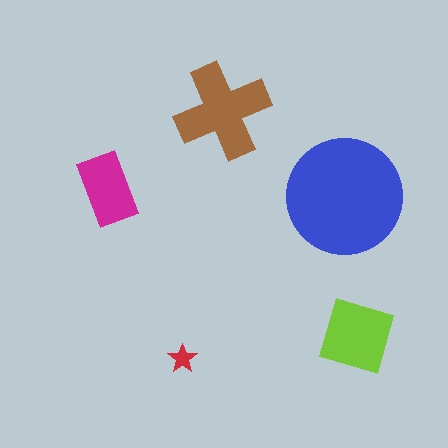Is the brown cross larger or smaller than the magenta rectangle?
Larger.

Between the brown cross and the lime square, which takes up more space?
The brown cross.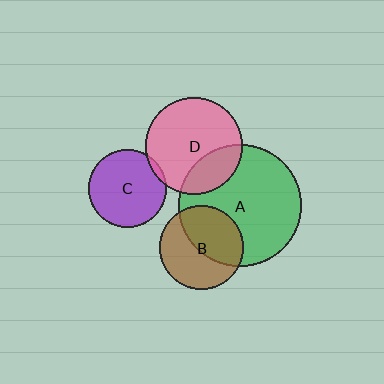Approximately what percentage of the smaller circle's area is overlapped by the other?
Approximately 50%.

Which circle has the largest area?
Circle A (green).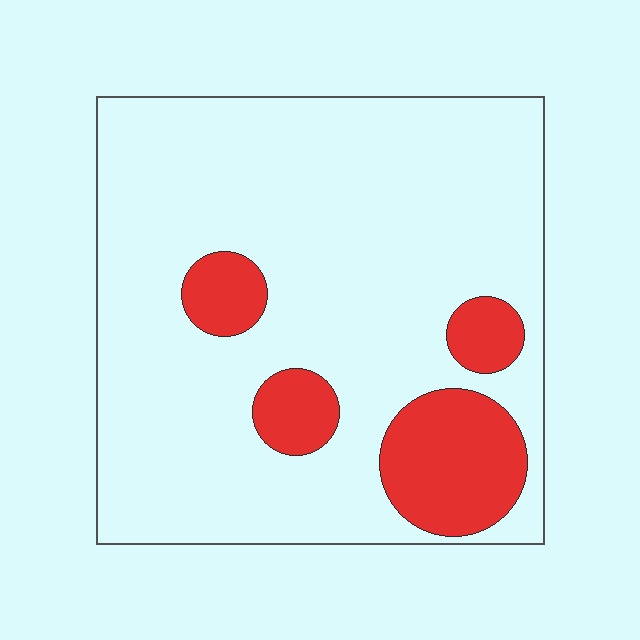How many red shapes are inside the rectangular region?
4.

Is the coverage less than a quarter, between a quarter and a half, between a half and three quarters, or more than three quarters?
Less than a quarter.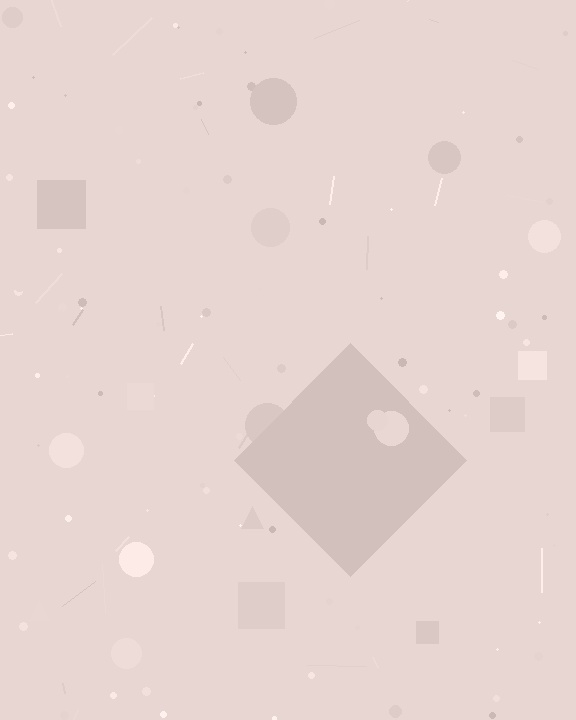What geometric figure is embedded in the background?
A diamond is embedded in the background.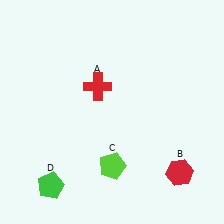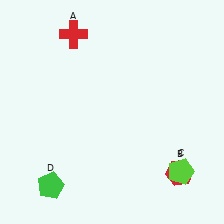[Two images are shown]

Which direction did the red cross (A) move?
The red cross (A) moved up.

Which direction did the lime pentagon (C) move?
The lime pentagon (C) moved right.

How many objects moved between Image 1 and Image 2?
2 objects moved between the two images.